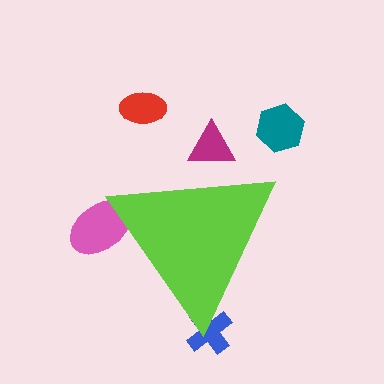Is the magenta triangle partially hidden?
Yes, the magenta triangle is partially hidden behind the lime triangle.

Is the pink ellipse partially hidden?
Yes, the pink ellipse is partially hidden behind the lime triangle.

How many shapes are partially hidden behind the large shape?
3 shapes are partially hidden.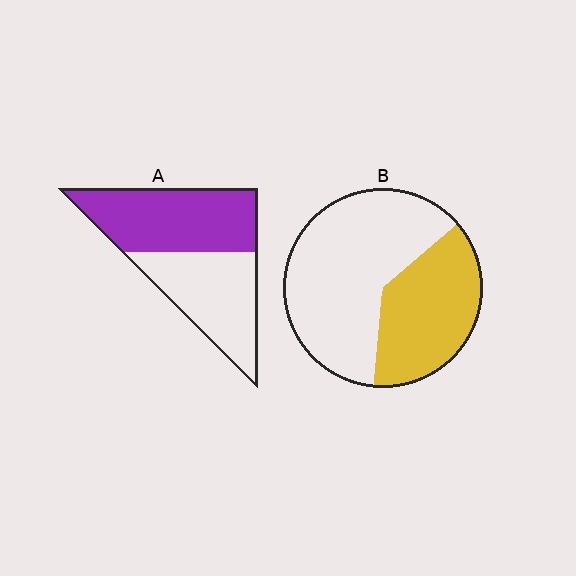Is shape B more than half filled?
No.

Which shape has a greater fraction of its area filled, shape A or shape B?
Shape A.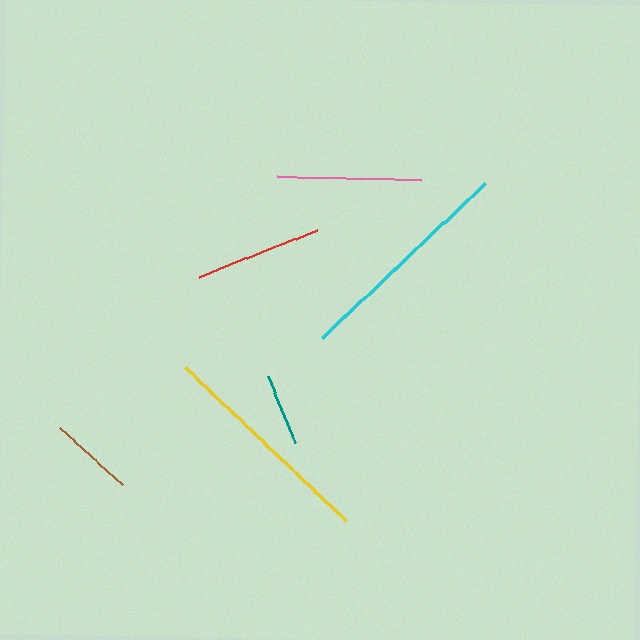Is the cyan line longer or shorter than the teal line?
The cyan line is longer than the teal line.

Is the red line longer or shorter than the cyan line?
The cyan line is longer than the red line.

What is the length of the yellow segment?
The yellow segment is approximately 222 pixels long.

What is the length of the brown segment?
The brown segment is approximately 85 pixels long.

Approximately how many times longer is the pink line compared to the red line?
The pink line is approximately 1.1 times the length of the red line.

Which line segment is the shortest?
The teal line is the shortest at approximately 72 pixels.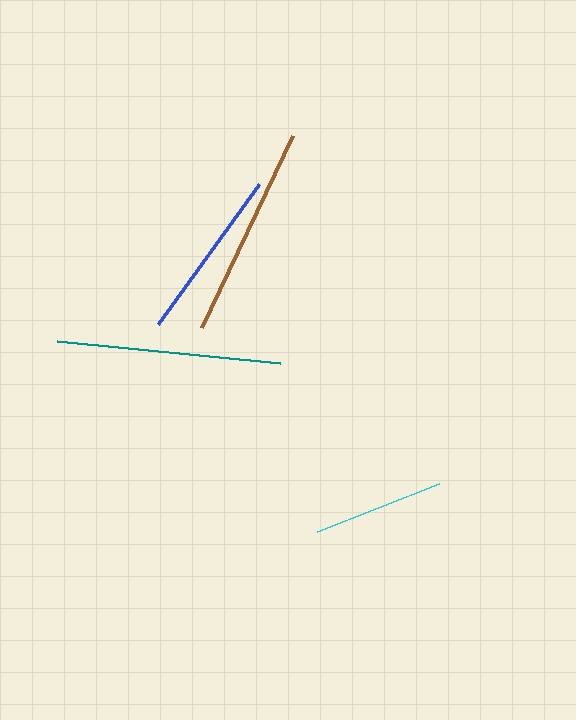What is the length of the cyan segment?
The cyan segment is approximately 131 pixels long.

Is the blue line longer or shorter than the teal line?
The teal line is longer than the blue line.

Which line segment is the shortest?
The cyan line is the shortest at approximately 131 pixels.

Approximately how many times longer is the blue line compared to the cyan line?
The blue line is approximately 1.3 times the length of the cyan line.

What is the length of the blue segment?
The blue segment is approximately 173 pixels long.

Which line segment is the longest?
The teal line is the longest at approximately 224 pixels.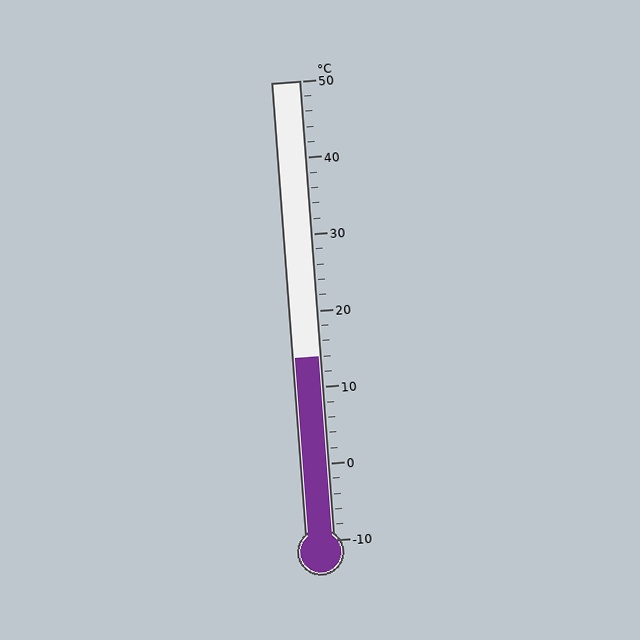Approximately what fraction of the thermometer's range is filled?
The thermometer is filled to approximately 40% of its range.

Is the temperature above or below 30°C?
The temperature is below 30°C.